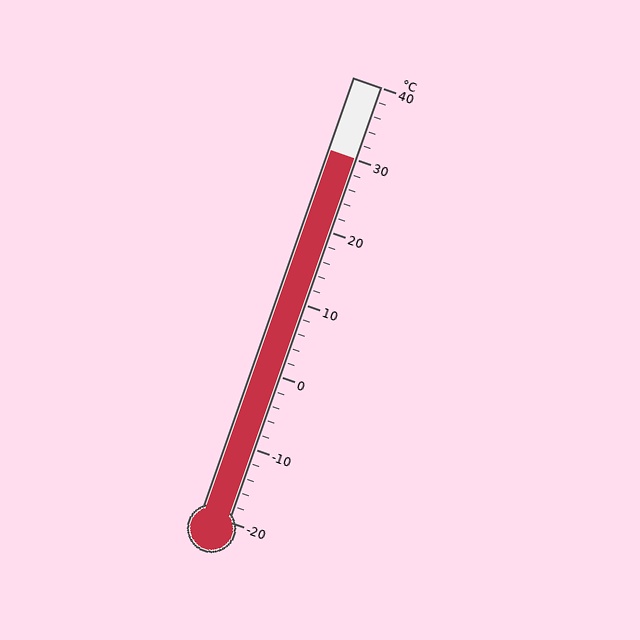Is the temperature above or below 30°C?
The temperature is at 30°C.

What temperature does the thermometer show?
The thermometer shows approximately 30°C.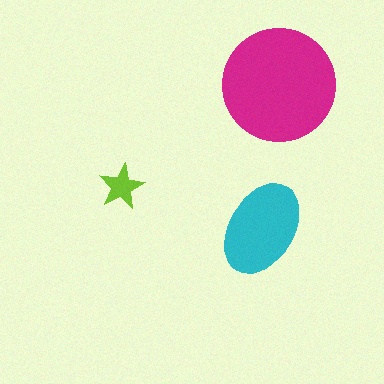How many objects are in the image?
There are 3 objects in the image.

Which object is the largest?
The magenta circle.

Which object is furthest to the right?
The magenta circle is rightmost.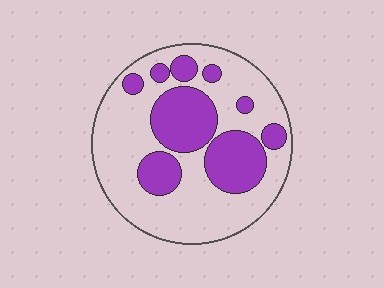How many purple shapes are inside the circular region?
9.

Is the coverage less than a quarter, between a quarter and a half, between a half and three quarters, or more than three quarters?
Between a quarter and a half.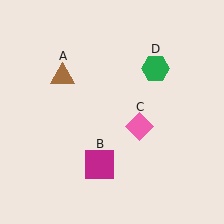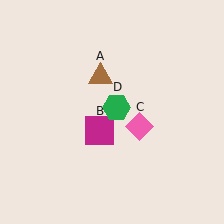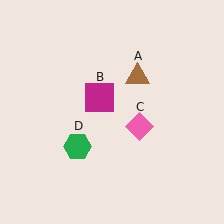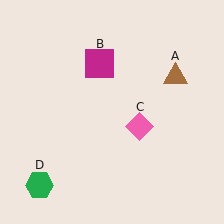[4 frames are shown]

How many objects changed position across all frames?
3 objects changed position: brown triangle (object A), magenta square (object B), green hexagon (object D).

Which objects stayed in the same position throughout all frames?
Pink diamond (object C) remained stationary.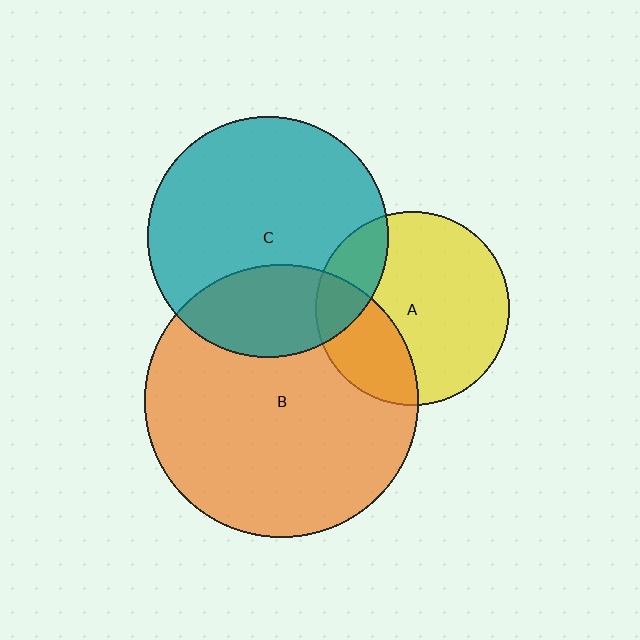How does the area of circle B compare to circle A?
Approximately 2.0 times.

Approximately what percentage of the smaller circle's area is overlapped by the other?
Approximately 20%.